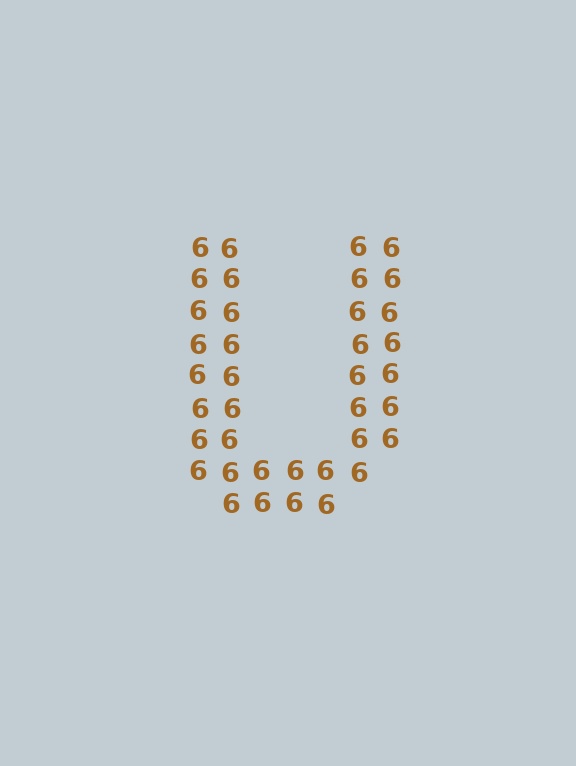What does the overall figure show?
The overall figure shows the letter U.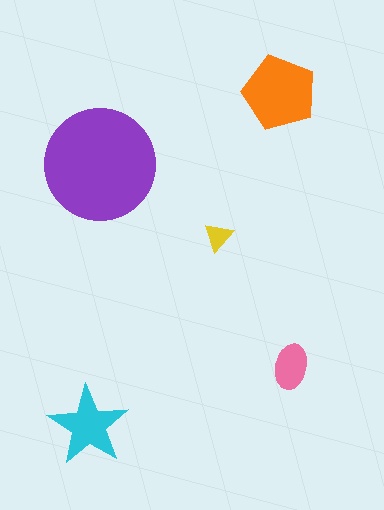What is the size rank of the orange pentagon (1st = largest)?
2nd.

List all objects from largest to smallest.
The purple circle, the orange pentagon, the cyan star, the pink ellipse, the yellow triangle.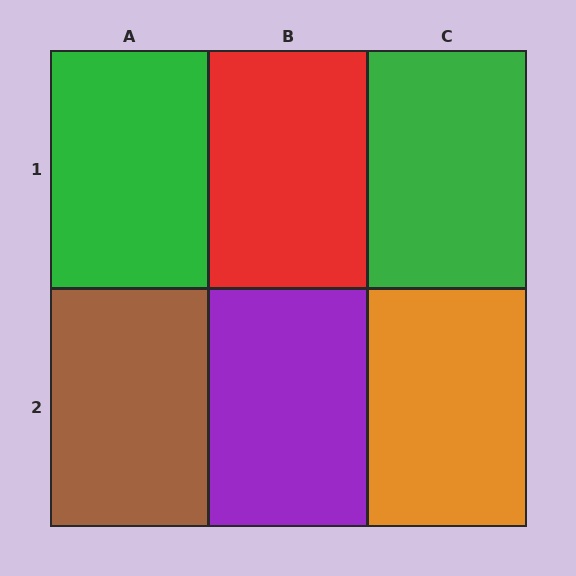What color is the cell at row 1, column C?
Green.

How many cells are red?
1 cell is red.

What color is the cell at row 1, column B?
Red.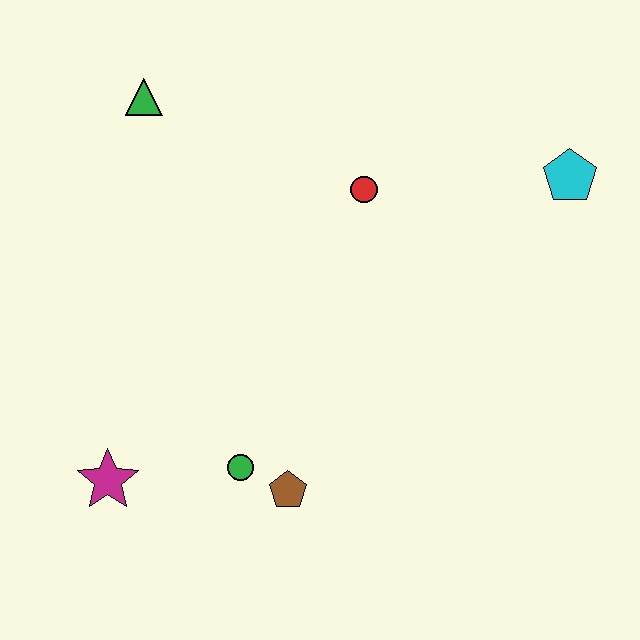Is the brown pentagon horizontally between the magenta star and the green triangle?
No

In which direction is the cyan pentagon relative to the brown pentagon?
The cyan pentagon is above the brown pentagon.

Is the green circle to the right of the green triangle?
Yes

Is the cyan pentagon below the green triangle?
Yes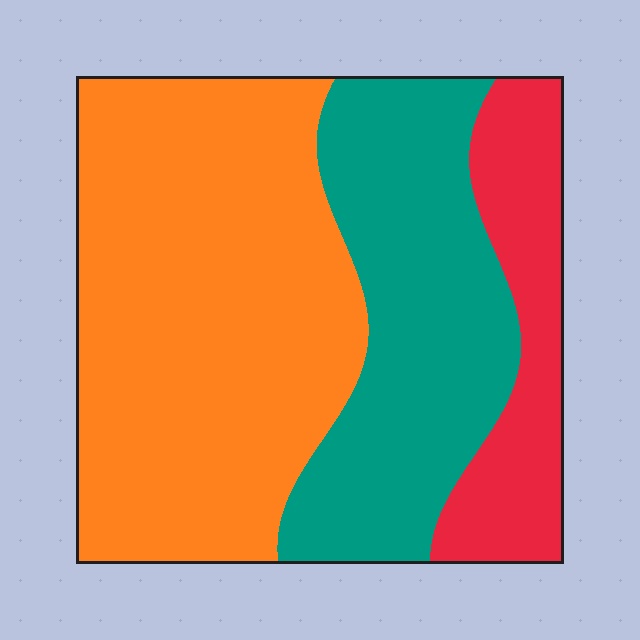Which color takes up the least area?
Red, at roughly 15%.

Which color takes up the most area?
Orange, at roughly 50%.